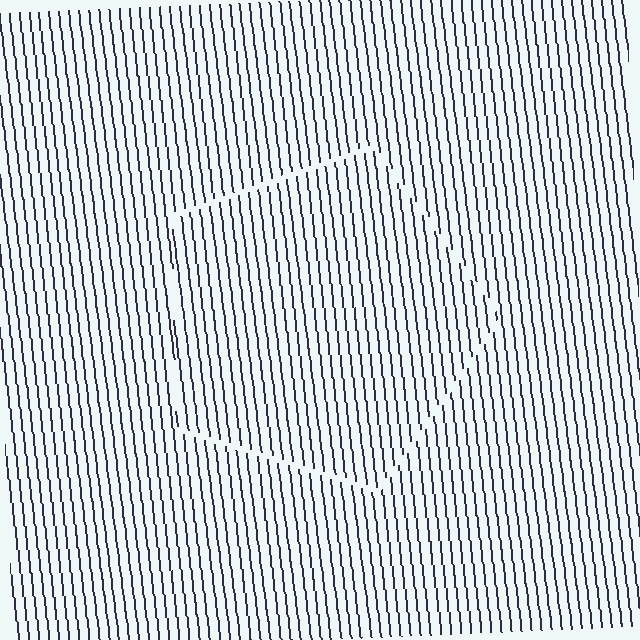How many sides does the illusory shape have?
5 sides — the line-ends trace a pentagon.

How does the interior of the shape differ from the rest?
The interior of the shape contains the same grating, shifted by half a period — the contour is defined by the phase discontinuity where line-ends from the inner and outer gratings abut.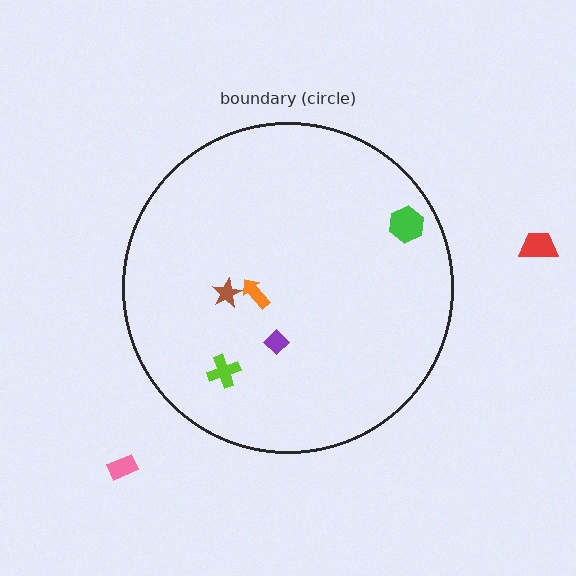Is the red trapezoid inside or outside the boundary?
Outside.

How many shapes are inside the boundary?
5 inside, 2 outside.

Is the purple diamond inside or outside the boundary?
Inside.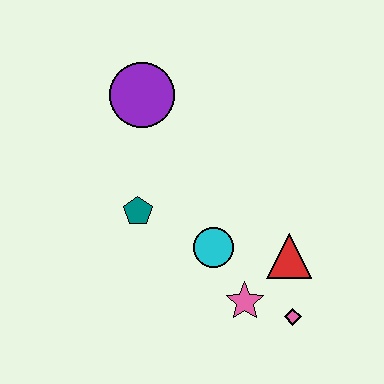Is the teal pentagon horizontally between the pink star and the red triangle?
No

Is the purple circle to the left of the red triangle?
Yes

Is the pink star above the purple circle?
No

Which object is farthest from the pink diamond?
The purple circle is farthest from the pink diamond.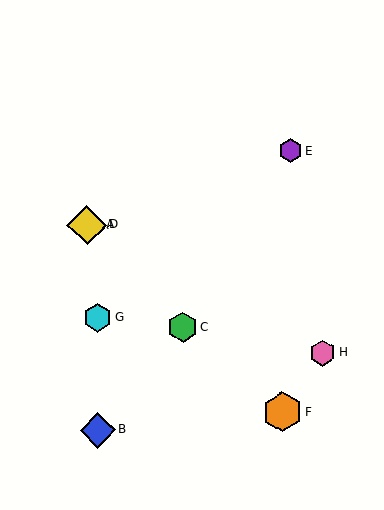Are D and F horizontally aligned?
No, D is at y≈225 and F is at y≈412.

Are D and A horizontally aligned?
Yes, both are at y≈225.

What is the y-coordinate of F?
Object F is at y≈412.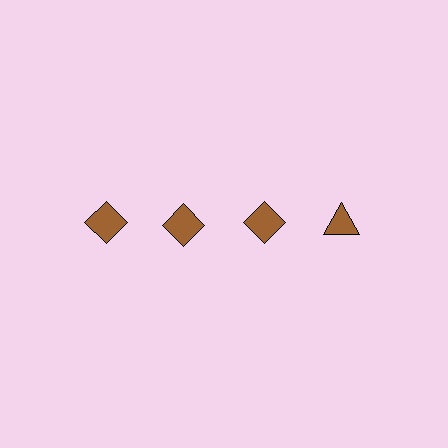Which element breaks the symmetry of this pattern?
The brown triangle in the top row, second from right column breaks the symmetry. All other shapes are brown diamonds.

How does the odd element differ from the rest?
It has a different shape: triangle instead of diamond.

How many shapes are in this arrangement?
There are 4 shapes arranged in a grid pattern.